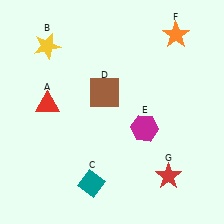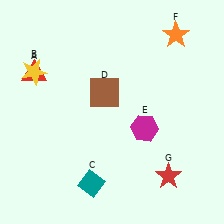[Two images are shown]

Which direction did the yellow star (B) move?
The yellow star (B) moved down.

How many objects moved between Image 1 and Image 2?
2 objects moved between the two images.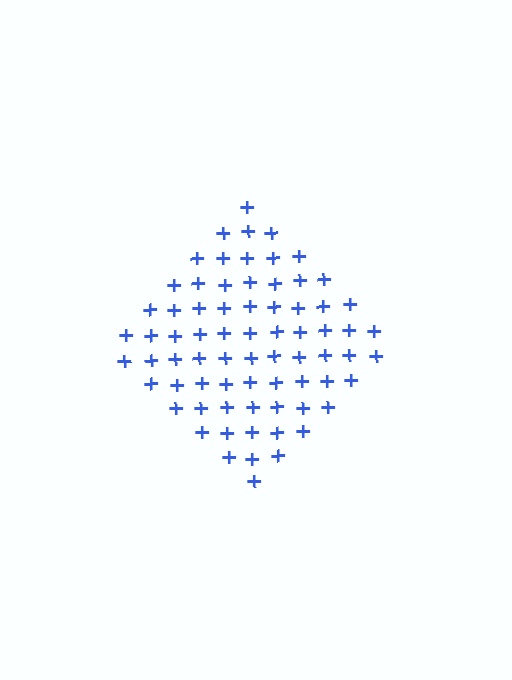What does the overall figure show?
The overall figure shows a diamond.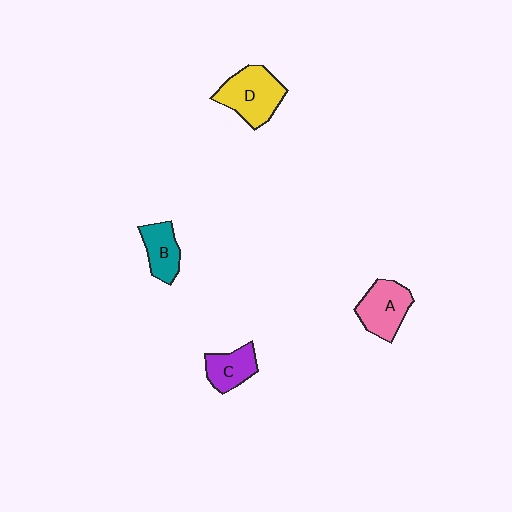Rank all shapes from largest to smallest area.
From largest to smallest: D (yellow), A (pink), B (teal), C (purple).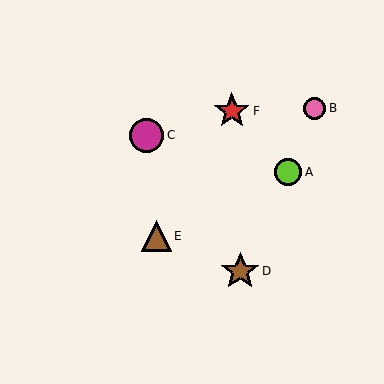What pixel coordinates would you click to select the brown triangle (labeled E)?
Click at (156, 236) to select the brown triangle E.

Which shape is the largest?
The brown star (labeled D) is the largest.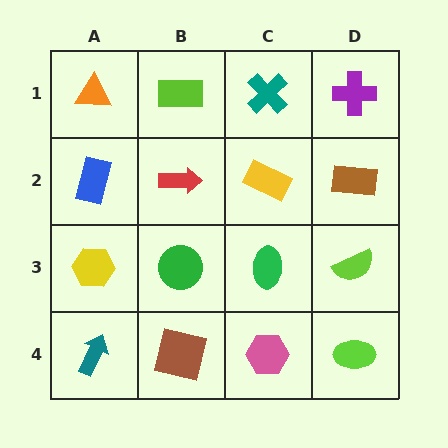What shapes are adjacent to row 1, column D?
A brown rectangle (row 2, column D), a teal cross (row 1, column C).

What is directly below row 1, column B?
A red arrow.